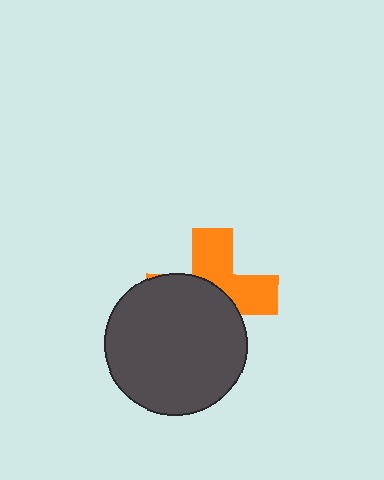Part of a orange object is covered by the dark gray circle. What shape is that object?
It is a cross.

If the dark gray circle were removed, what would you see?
You would see the complete orange cross.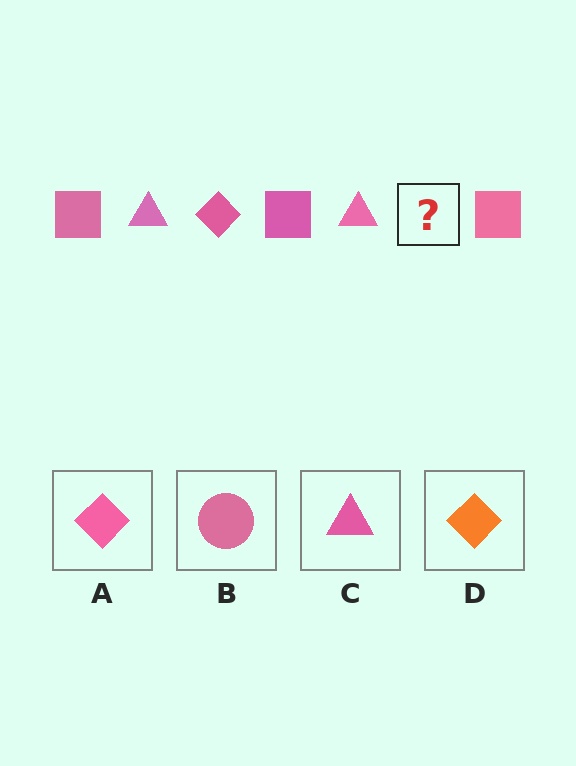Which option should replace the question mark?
Option A.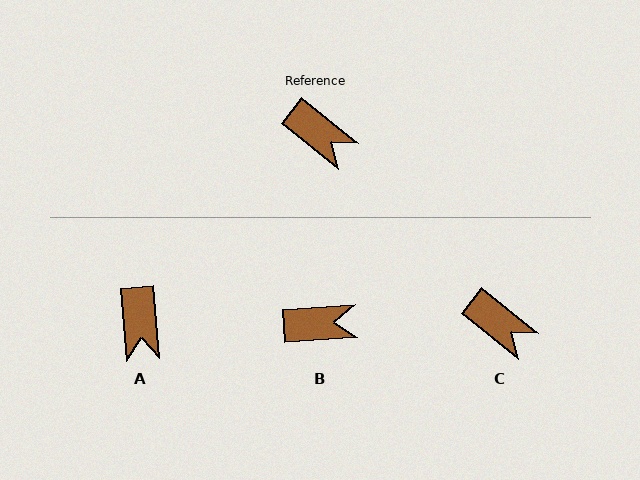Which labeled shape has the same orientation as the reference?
C.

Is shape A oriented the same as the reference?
No, it is off by about 46 degrees.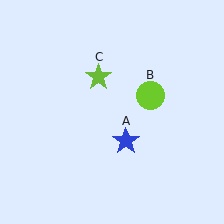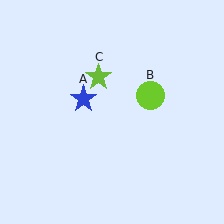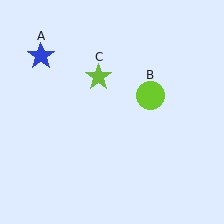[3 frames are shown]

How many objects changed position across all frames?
1 object changed position: blue star (object A).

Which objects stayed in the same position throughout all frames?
Lime circle (object B) and lime star (object C) remained stationary.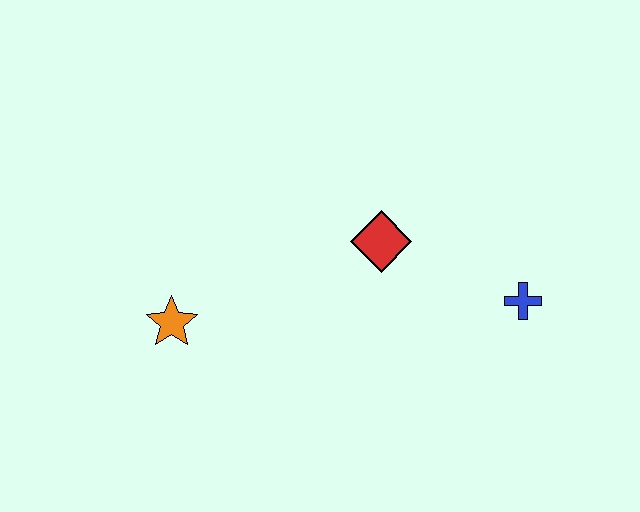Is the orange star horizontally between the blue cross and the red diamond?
No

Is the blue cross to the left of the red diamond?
No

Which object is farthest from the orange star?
The blue cross is farthest from the orange star.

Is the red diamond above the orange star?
Yes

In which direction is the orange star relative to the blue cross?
The orange star is to the left of the blue cross.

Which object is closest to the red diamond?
The blue cross is closest to the red diamond.